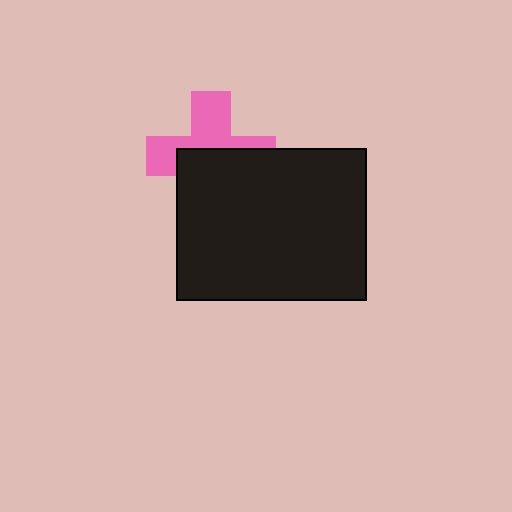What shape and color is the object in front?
The object in front is a black rectangle.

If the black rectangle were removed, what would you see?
You would see the complete pink cross.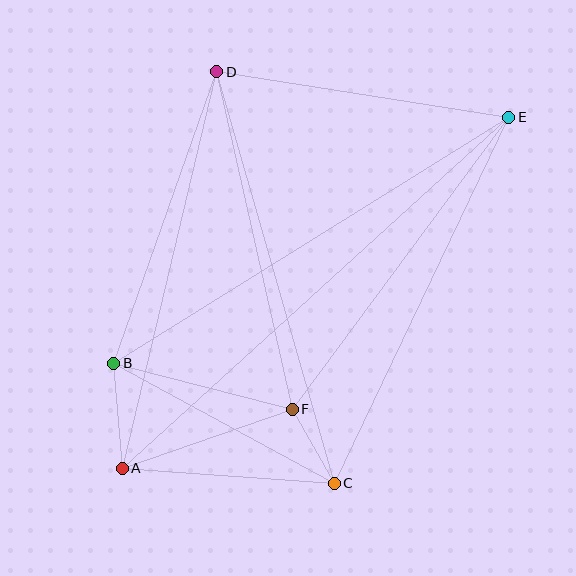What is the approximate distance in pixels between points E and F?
The distance between E and F is approximately 363 pixels.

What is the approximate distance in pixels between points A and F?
The distance between A and F is approximately 180 pixels.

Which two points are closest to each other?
Points C and F are closest to each other.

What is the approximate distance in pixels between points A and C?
The distance between A and C is approximately 212 pixels.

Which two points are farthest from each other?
Points A and E are farthest from each other.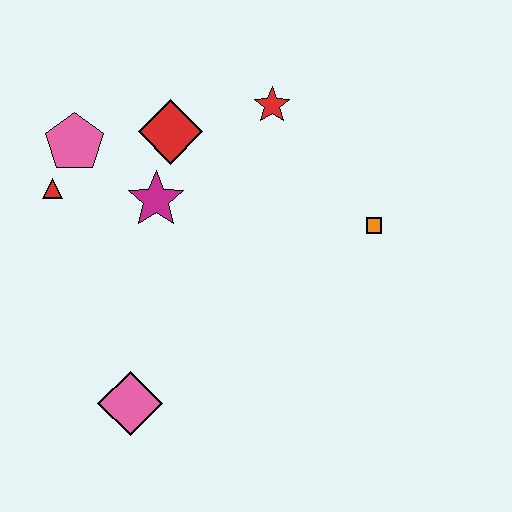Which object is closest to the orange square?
The red star is closest to the orange square.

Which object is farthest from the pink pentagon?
The orange square is farthest from the pink pentagon.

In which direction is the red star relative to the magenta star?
The red star is to the right of the magenta star.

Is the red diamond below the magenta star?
No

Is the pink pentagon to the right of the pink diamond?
No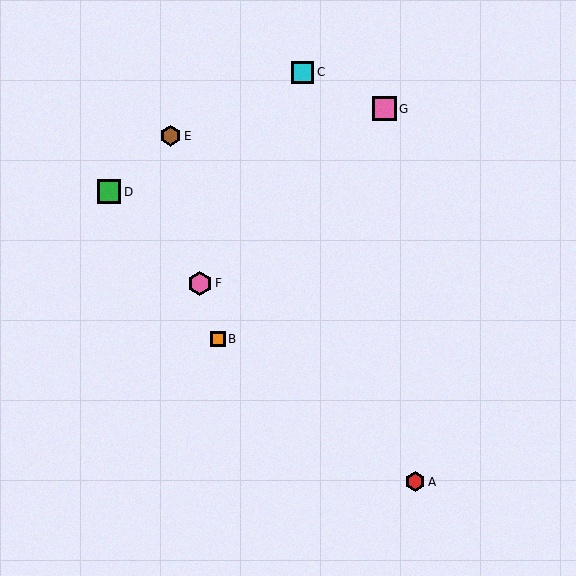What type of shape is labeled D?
Shape D is a green square.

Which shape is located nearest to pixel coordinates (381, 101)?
The pink square (labeled G) at (384, 109) is nearest to that location.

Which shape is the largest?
The pink square (labeled G) is the largest.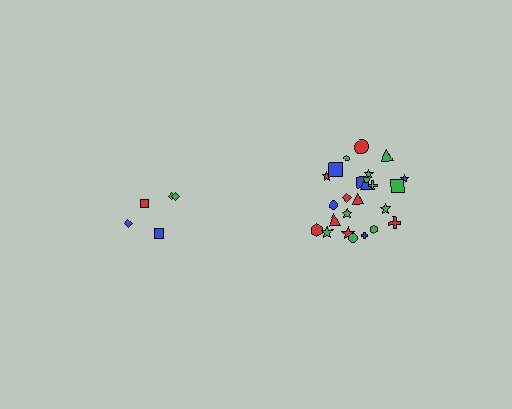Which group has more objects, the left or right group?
The right group.